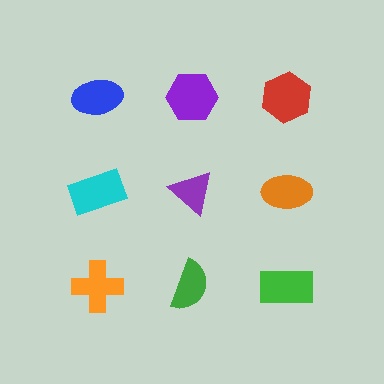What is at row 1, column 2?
A purple hexagon.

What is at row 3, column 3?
A green rectangle.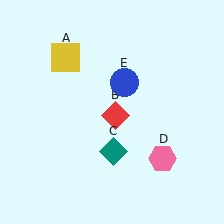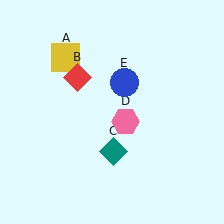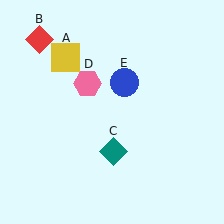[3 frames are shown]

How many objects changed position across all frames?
2 objects changed position: red diamond (object B), pink hexagon (object D).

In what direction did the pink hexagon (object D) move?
The pink hexagon (object D) moved up and to the left.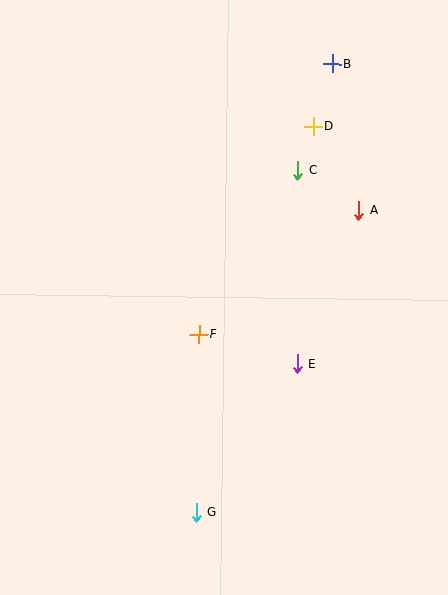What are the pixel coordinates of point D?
Point D is at (314, 126).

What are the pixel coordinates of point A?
Point A is at (359, 210).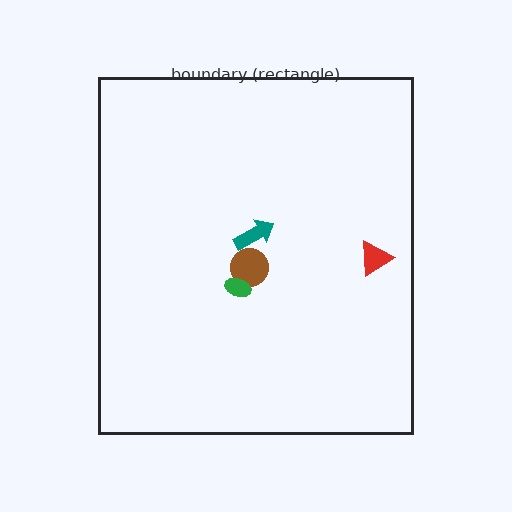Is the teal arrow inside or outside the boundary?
Inside.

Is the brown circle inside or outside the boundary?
Inside.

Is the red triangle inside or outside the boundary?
Inside.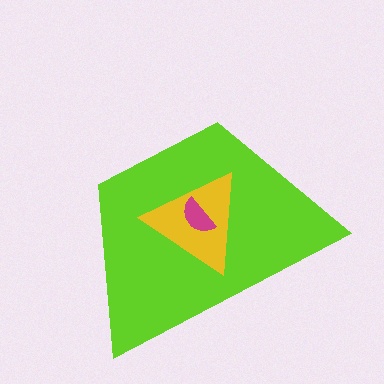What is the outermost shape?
The lime trapezoid.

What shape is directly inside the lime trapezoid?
The yellow triangle.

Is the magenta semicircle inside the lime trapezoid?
Yes.